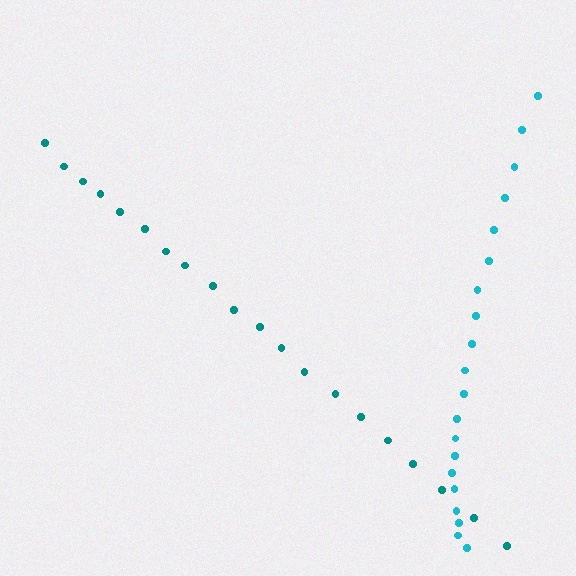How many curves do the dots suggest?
There are 2 distinct paths.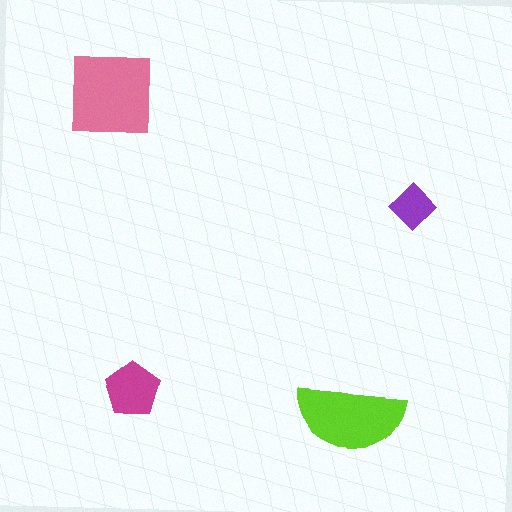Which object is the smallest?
The purple diamond.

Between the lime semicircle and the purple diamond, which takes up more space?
The lime semicircle.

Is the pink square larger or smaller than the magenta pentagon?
Larger.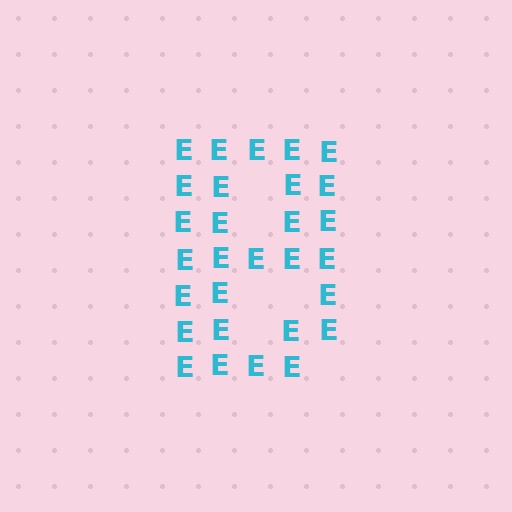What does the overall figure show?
The overall figure shows the letter B.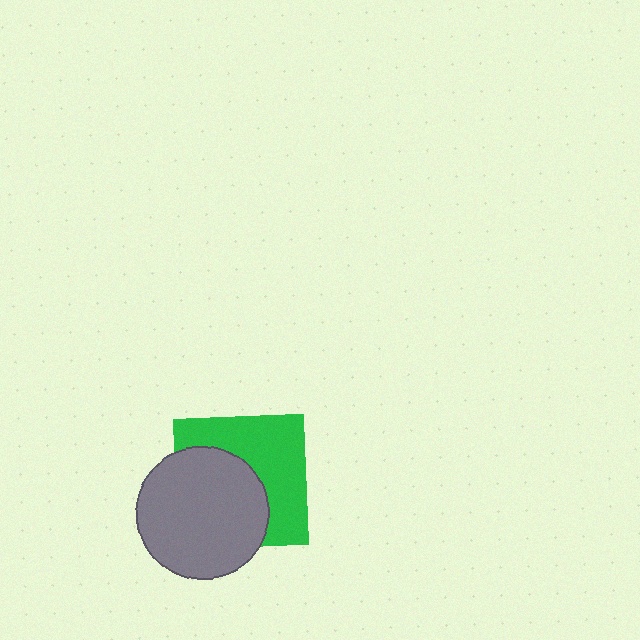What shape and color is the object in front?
The object in front is a gray circle.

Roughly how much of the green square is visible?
About half of it is visible (roughly 51%).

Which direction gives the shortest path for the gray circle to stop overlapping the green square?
Moving toward the lower-left gives the shortest separation.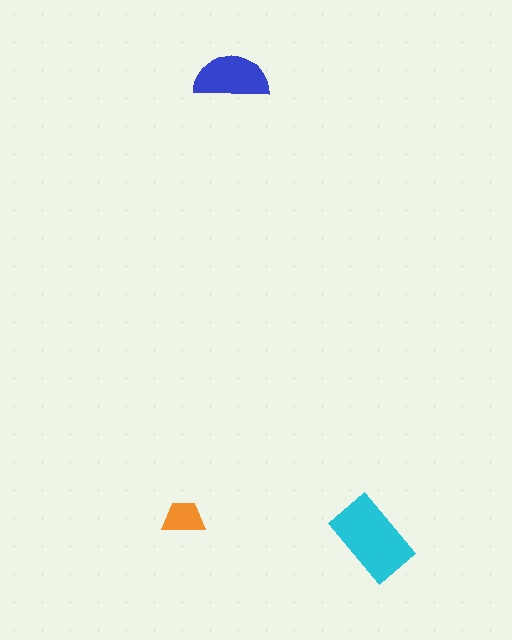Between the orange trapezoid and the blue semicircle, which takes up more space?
The blue semicircle.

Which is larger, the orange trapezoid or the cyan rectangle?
The cyan rectangle.